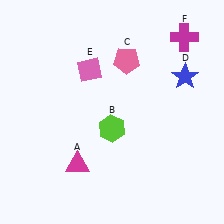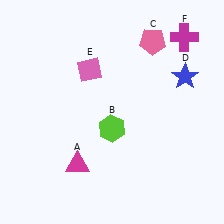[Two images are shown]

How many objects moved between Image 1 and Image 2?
1 object moved between the two images.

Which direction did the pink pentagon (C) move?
The pink pentagon (C) moved right.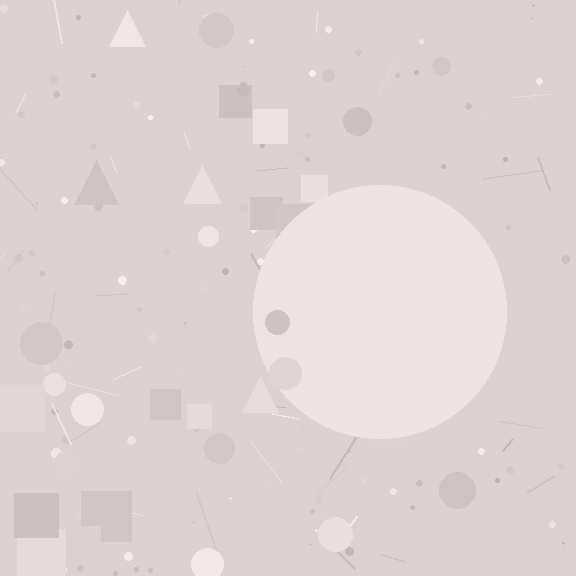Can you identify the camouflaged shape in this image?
The camouflaged shape is a circle.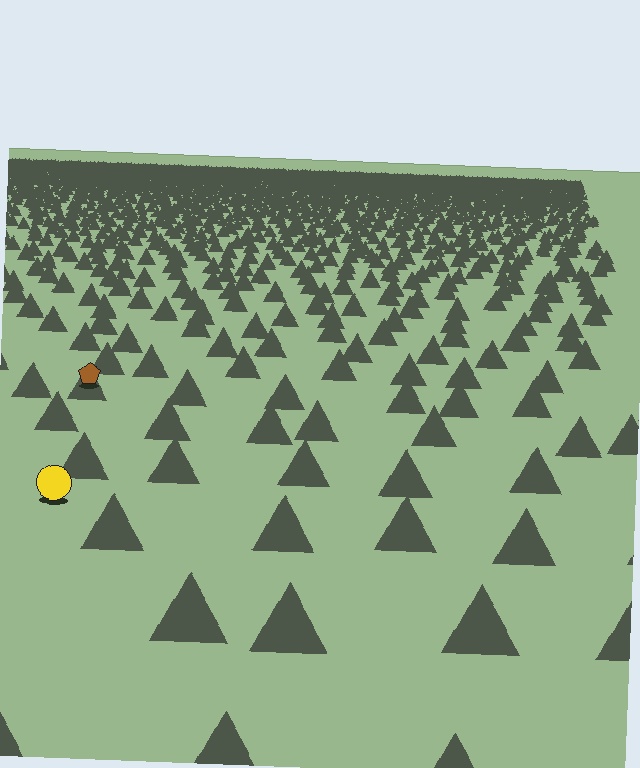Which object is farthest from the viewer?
The brown pentagon is farthest from the viewer. It appears smaller and the ground texture around it is denser.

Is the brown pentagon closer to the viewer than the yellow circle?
No. The yellow circle is closer — you can tell from the texture gradient: the ground texture is coarser near it.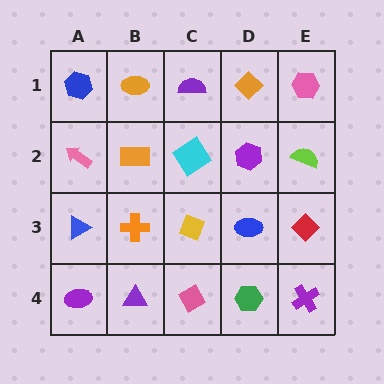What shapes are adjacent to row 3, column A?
A pink arrow (row 2, column A), a purple ellipse (row 4, column A), an orange cross (row 3, column B).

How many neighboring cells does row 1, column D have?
3.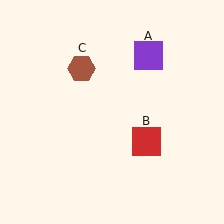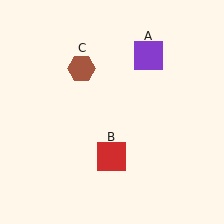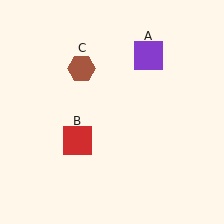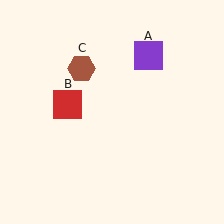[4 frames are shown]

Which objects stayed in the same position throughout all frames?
Purple square (object A) and brown hexagon (object C) remained stationary.